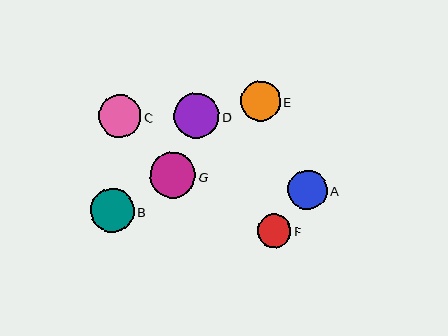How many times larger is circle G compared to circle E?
Circle G is approximately 1.1 times the size of circle E.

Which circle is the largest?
Circle G is the largest with a size of approximately 45 pixels.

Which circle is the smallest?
Circle F is the smallest with a size of approximately 34 pixels.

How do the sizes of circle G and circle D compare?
Circle G and circle D are approximately the same size.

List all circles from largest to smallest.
From largest to smallest: G, D, B, C, E, A, F.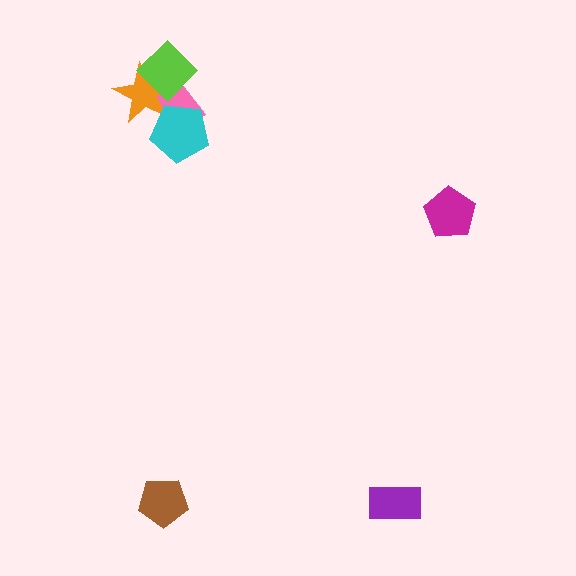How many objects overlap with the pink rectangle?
3 objects overlap with the pink rectangle.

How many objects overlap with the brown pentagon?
0 objects overlap with the brown pentagon.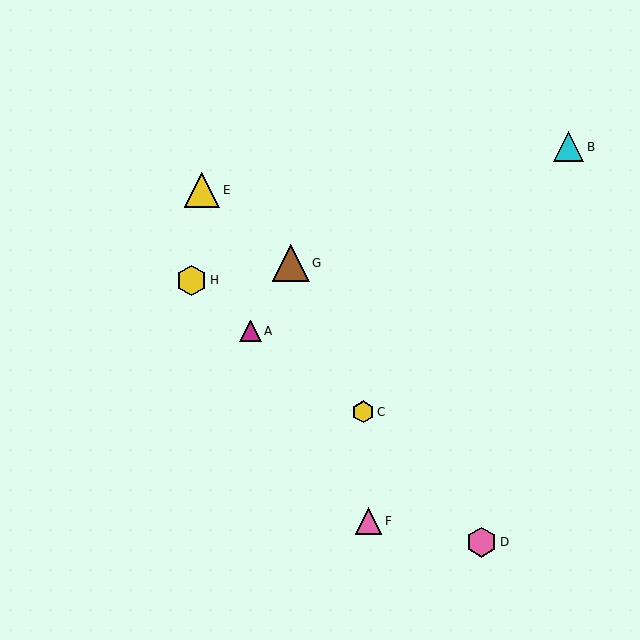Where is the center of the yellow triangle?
The center of the yellow triangle is at (202, 190).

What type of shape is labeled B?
Shape B is a cyan triangle.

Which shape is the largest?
The brown triangle (labeled G) is the largest.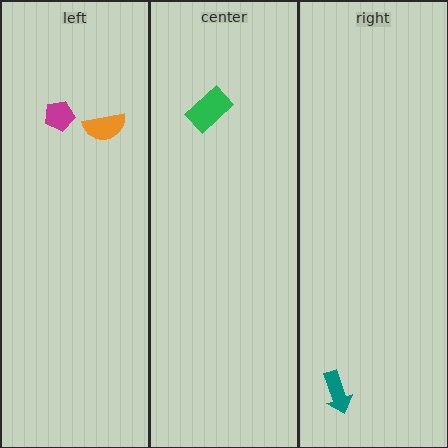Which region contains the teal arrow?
The right region.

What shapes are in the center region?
The green rectangle.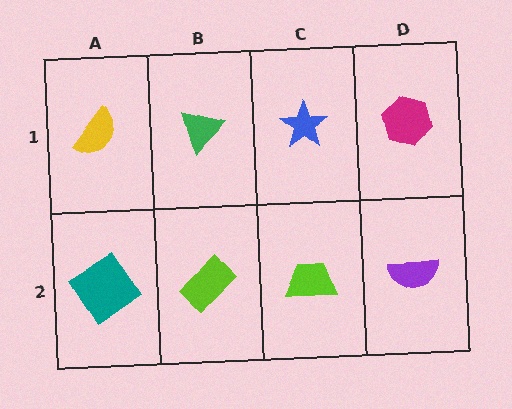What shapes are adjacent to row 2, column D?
A magenta hexagon (row 1, column D), a lime trapezoid (row 2, column C).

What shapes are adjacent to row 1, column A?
A teal diamond (row 2, column A), a green triangle (row 1, column B).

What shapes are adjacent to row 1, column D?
A purple semicircle (row 2, column D), a blue star (row 1, column C).